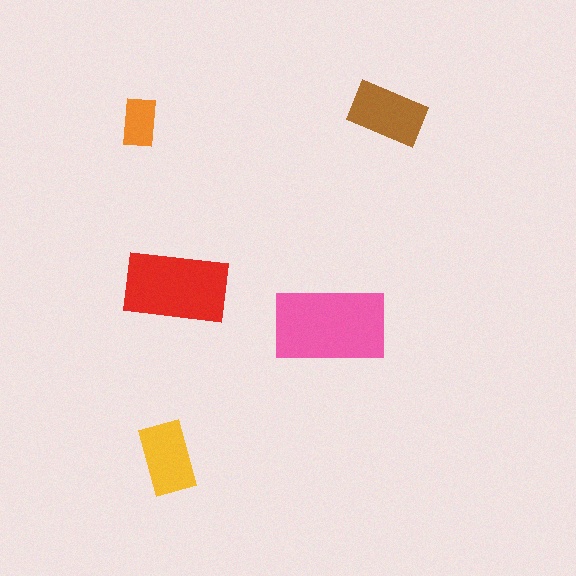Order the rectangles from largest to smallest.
the pink one, the red one, the brown one, the yellow one, the orange one.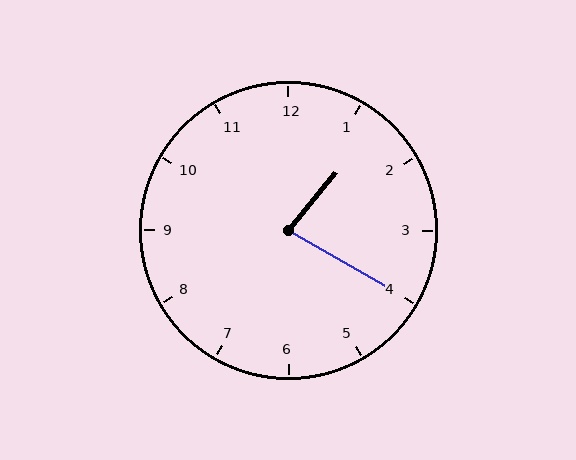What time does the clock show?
1:20.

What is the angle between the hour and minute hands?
Approximately 80 degrees.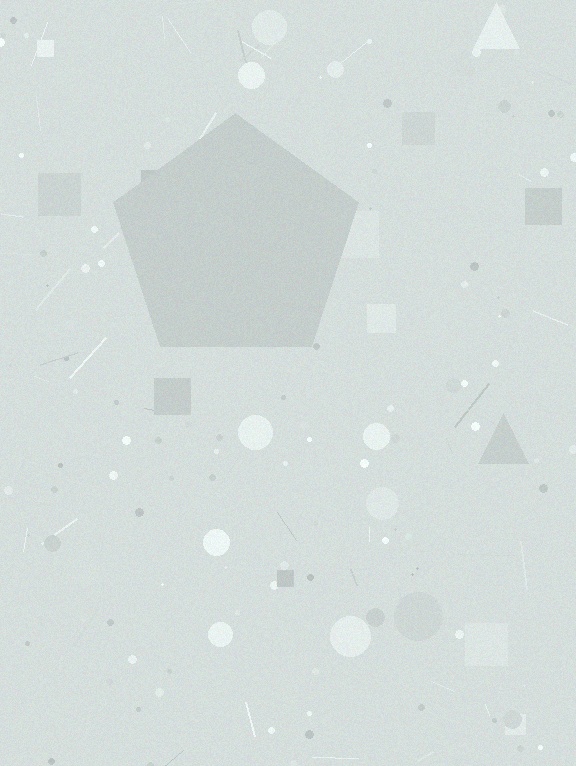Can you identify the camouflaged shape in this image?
The camouflaged shape is a pentagon.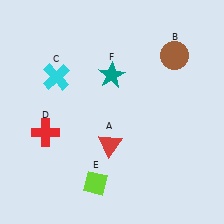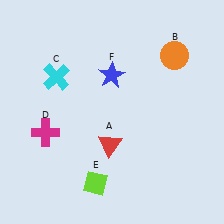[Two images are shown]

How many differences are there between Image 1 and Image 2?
There are 3 differences between the two images.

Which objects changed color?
B changed from brown to orange. D changed from red to magenta. F changed from teal to blue.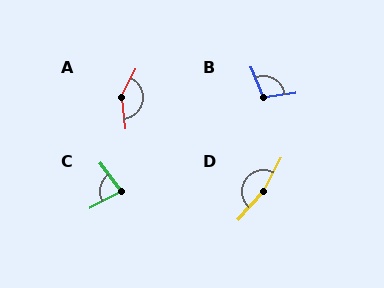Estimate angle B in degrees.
Approximately 105 degrees.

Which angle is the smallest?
C, at approximately 81 degrees.